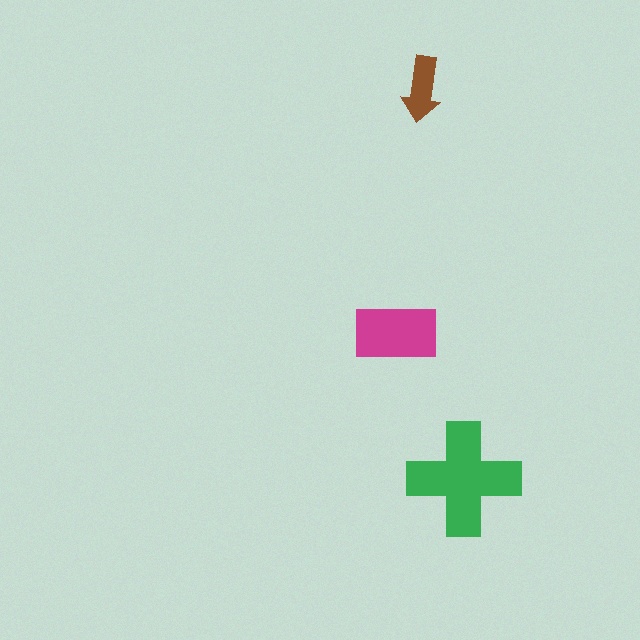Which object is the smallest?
The brown arrow.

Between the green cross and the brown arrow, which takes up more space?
The green cross.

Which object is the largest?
The green cross.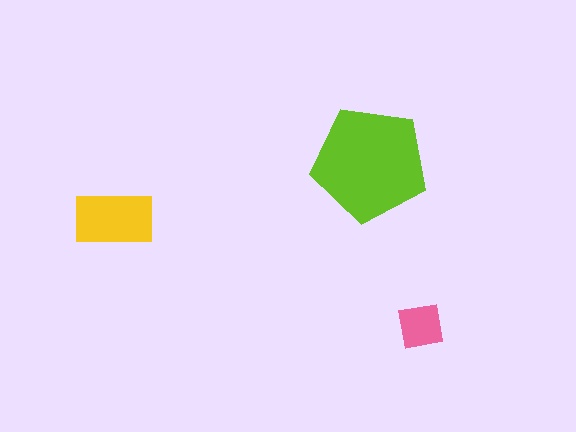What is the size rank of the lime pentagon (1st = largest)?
1st.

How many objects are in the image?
There are 3 objects in the image.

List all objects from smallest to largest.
The pink square, the yellow rectangle, the lime pentagon.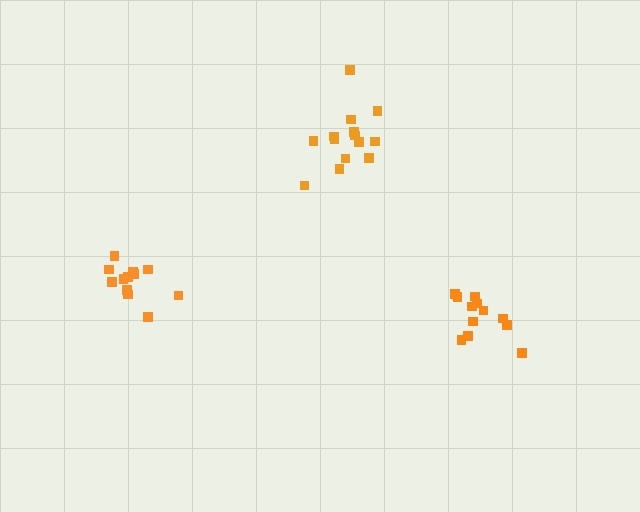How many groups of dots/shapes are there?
There are 3 groups.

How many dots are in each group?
Group 1: 14 dots, Group 2: 12 dots, Group 3: 12 dots (38 total).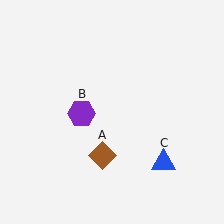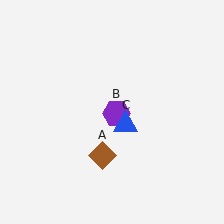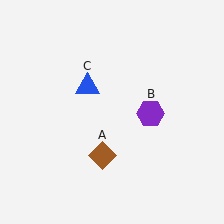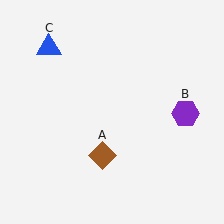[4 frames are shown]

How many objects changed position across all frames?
2 objects changed position: purple hexagon (object B), blue triangle (object C).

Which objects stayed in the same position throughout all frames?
Brown diamond (object A) remained stationary.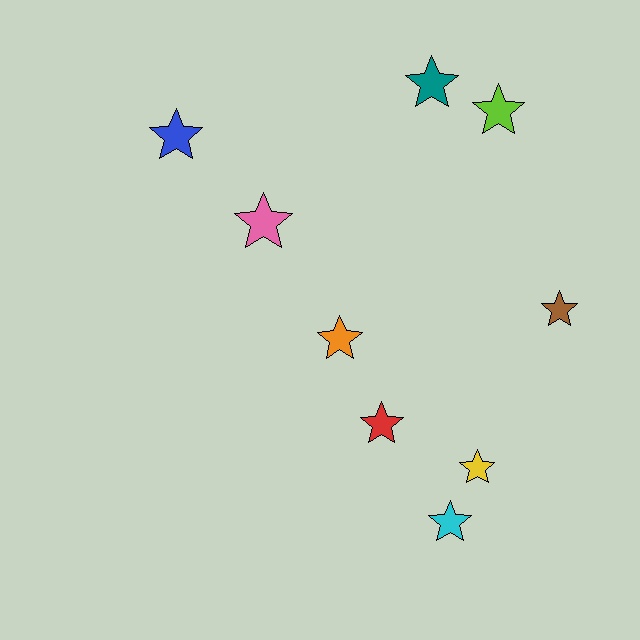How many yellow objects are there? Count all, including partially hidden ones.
There is 1 yellow object.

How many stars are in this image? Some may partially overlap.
There are 9 stars.